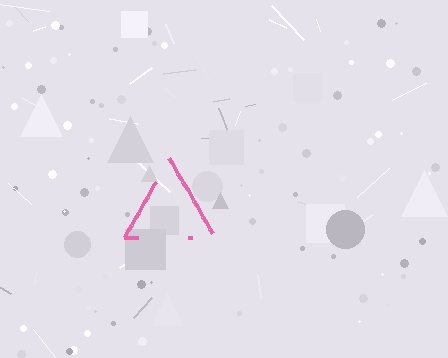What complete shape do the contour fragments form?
The contour fragments form a triangle.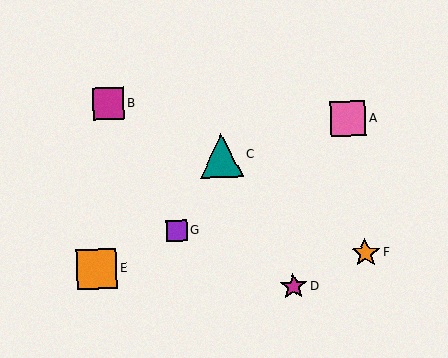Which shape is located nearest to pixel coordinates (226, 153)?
The teal triangle (labeled C) at (221, 155) is nearest to that location.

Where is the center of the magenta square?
The center of the magenta square is at (108, 104).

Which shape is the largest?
The teal triangle (labeled C) is the largest.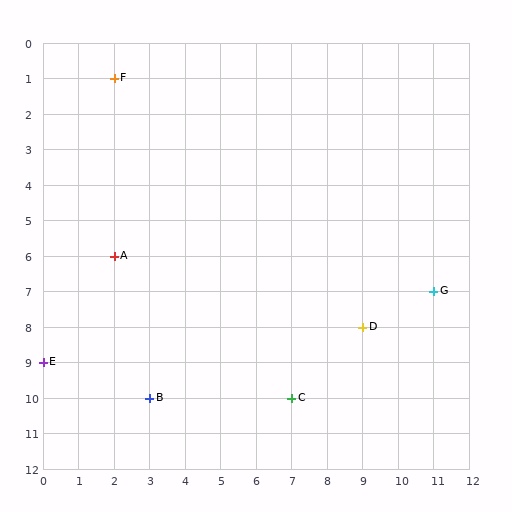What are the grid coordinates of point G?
Point G is at grid coordinates (11, 7).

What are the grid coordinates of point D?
Point D is at grid coordinates (9, 8).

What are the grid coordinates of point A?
Point A is at grid coordinates (2, 6).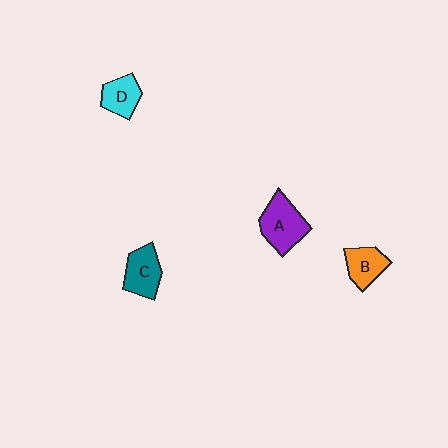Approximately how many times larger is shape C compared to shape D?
Approximately 1.2 times.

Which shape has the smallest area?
Shape D (cyan).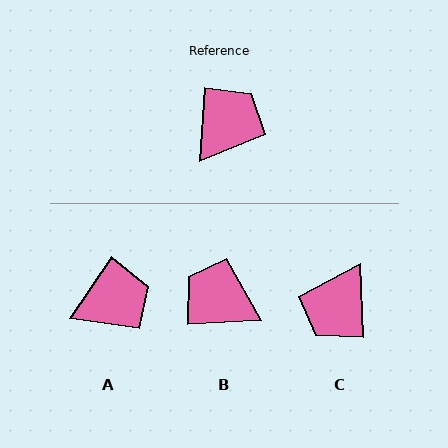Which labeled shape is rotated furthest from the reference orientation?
C, about 174 degrees away.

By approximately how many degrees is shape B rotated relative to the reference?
Approximately 96 degrees counter-clockwise.